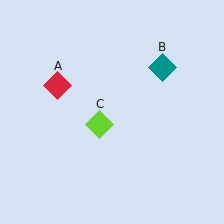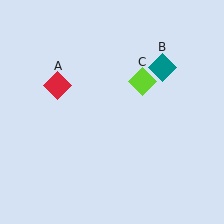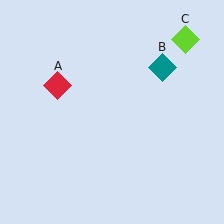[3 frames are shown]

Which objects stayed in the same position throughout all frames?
Red diamond (object A) and teal diamond (object B) remained stationary.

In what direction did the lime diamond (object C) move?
The lime diamond (object C) moved up and to the right.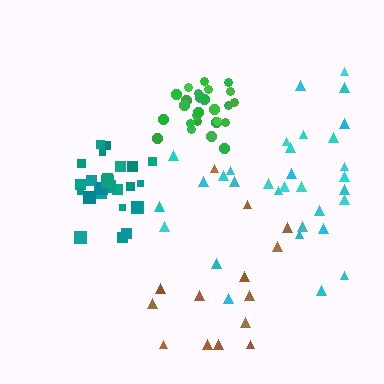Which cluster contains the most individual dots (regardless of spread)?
Cyan (32).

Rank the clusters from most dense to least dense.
green, teal, cyan, brown.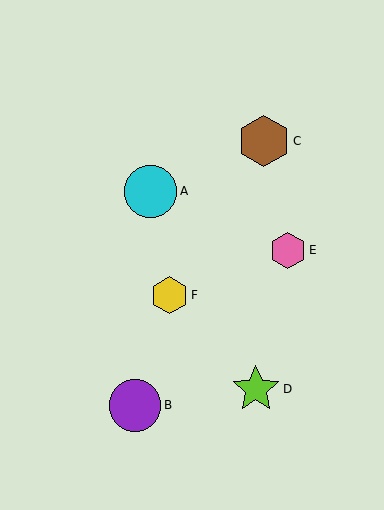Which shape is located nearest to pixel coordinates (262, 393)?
The lime star (labeled D) at (256, 389) is nearest to that location.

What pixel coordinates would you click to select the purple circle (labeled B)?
Click at (135, 405) to select the purple circle B.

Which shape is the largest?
The cyan circle (labeled A) is the largest.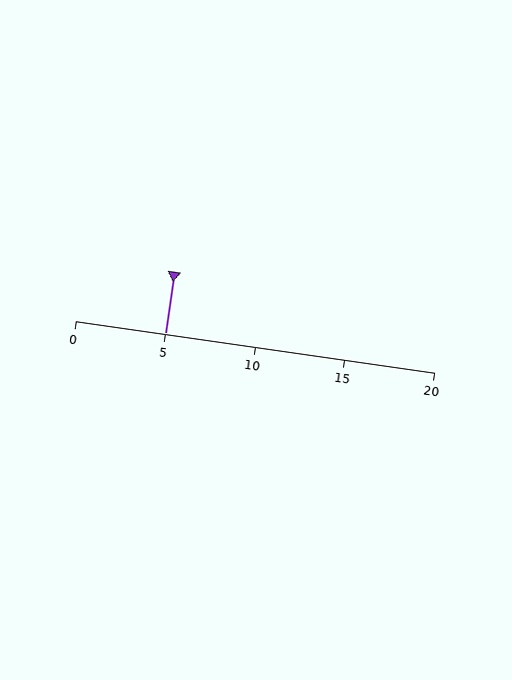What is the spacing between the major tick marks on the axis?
The major ticks are spaced 5 apart.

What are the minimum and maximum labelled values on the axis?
The axis runs from 0 to 20.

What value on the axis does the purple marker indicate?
The marker indicates approximately 5.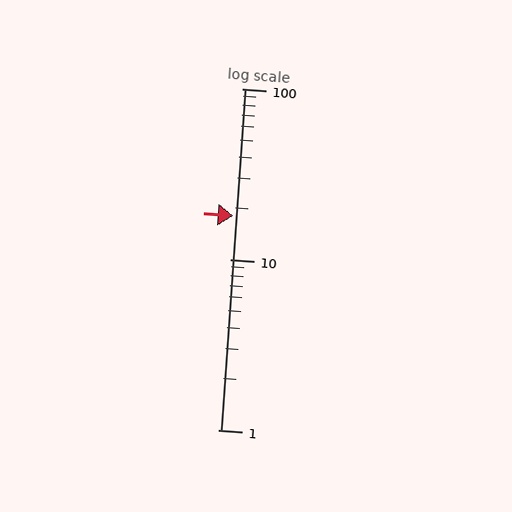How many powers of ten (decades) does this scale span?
The scale spans 2 decades, from 1 to 100.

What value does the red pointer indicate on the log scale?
The pointer indicates approximately 18.